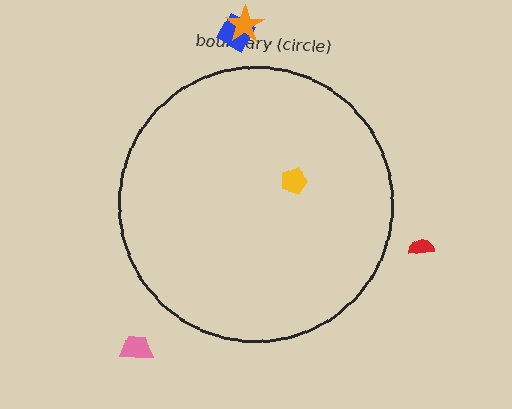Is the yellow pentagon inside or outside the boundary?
Inside.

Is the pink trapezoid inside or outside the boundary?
Outside.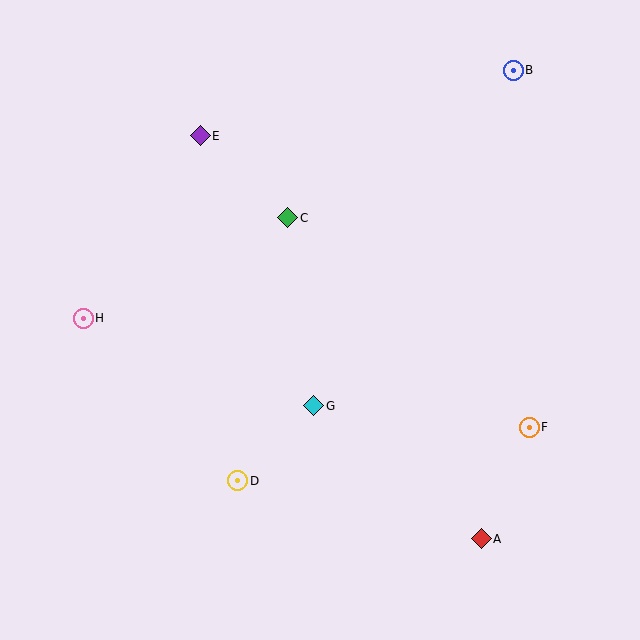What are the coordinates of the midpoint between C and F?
The midpoint between C and F is at (408, 322).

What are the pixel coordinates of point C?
Point C is at (288, 218).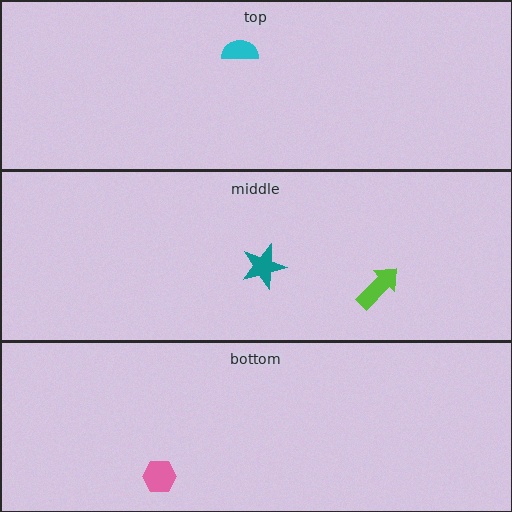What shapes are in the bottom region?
The pink hexagon.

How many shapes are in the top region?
1.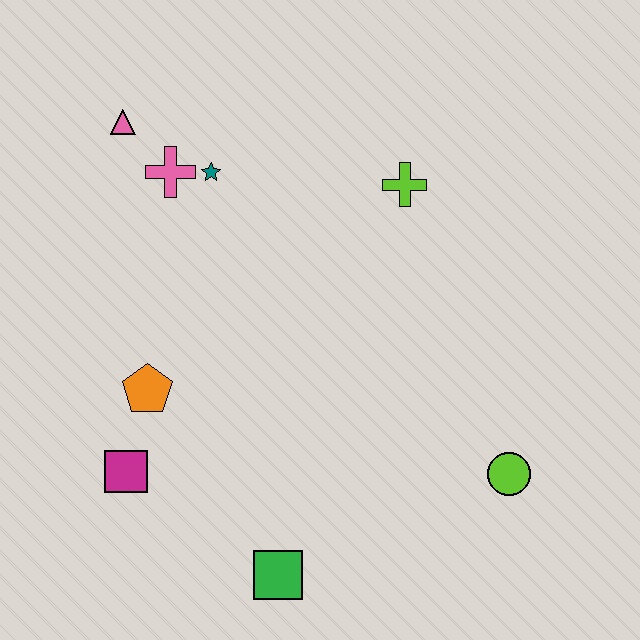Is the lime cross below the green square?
No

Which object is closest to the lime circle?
The green square is closest to the lime circle.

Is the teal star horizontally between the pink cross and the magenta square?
No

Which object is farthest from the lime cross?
The green square is farthest from the lime cross.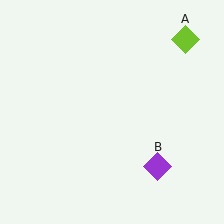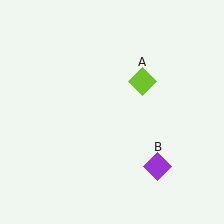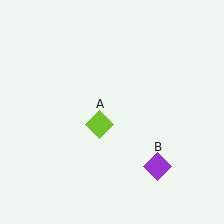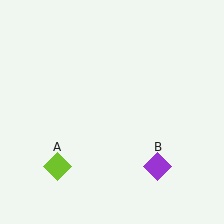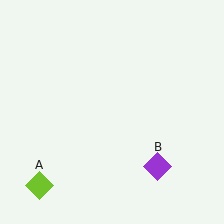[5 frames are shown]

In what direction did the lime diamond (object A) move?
The lime diamond (object A) moved down and to the left.